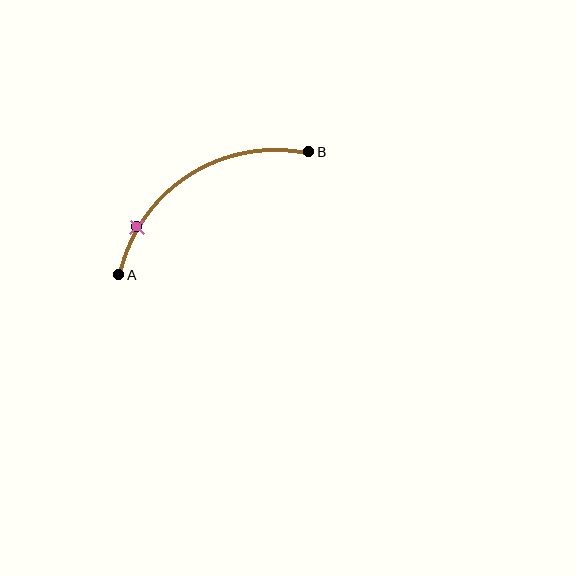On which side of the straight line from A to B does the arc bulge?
The arc bulges above the straight line connecting A and B.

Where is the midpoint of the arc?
The arc midpoint is the point on the curve farthest from the straight line joining A and B. It sits above that line.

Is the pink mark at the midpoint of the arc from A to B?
No. The pink mark lies on the arc but is closer to endpoint A. The arc midpoint would be at the point on the curve equidistant along the arc from both A and B.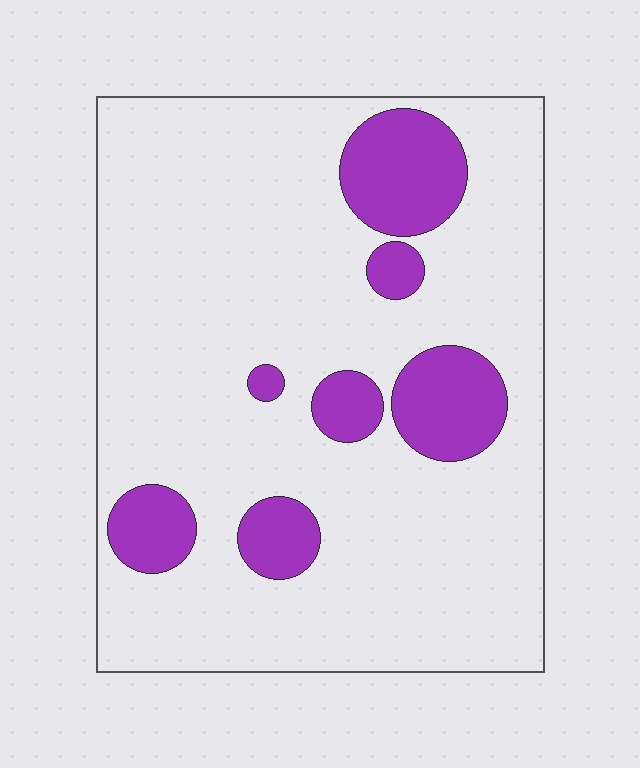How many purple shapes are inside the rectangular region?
7.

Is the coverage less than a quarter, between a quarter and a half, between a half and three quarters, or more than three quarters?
Less than a quarter.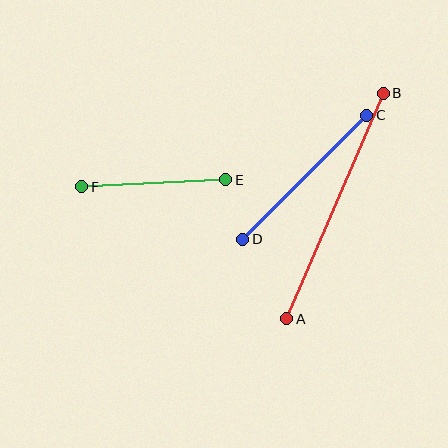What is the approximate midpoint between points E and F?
The midpoint is at approximately (154, 183) pixels.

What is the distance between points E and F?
The distance is approximately 144 pixels.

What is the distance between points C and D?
The distance is approximately 175 pixels.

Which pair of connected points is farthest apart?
Points A and B are farthest apart.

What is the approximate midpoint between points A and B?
The midpoint is at approximately (335, 206) pixels.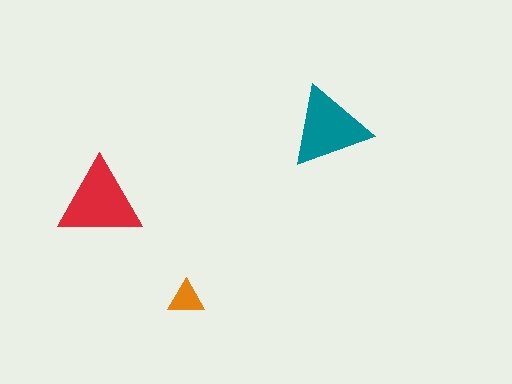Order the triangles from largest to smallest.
the red one, the teal one, the orange one.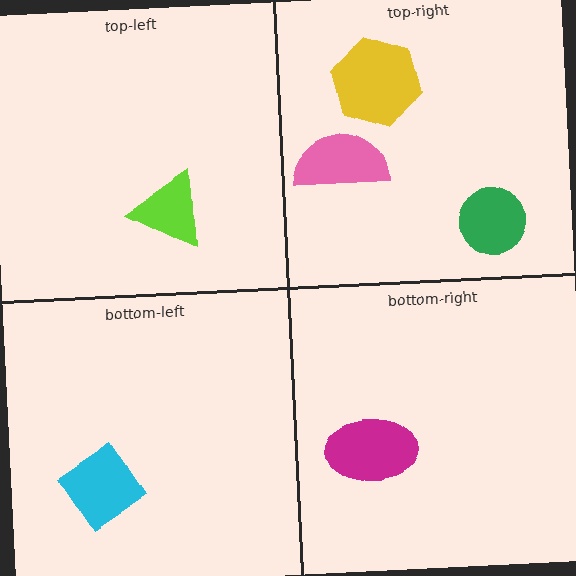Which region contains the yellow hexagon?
The top-right region.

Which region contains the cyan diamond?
The bottom-left region.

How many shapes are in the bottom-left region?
1.